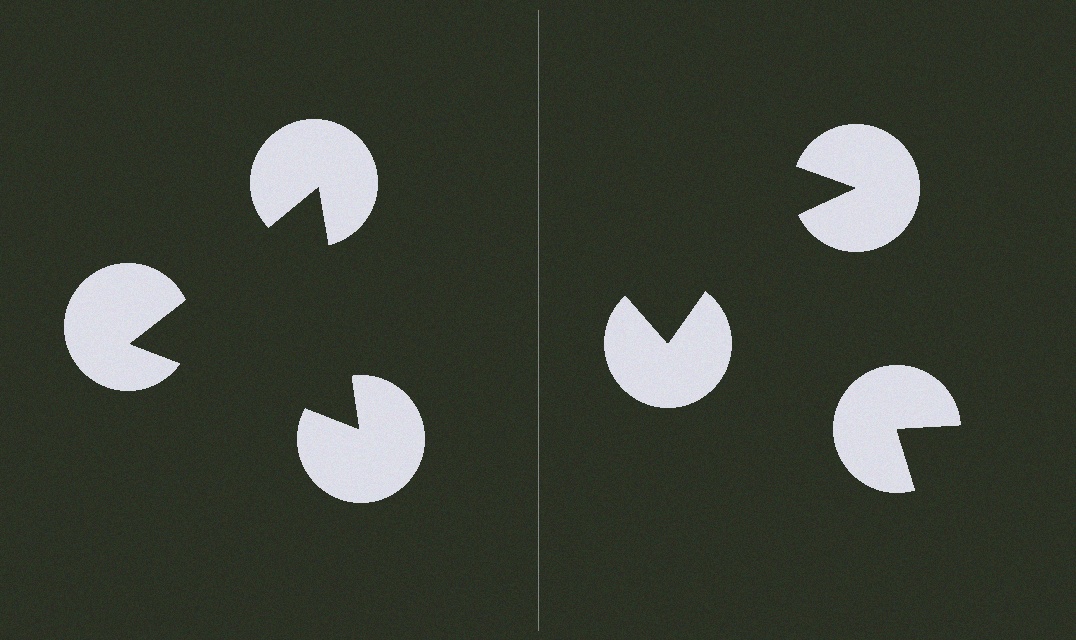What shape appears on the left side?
An illusory triangle.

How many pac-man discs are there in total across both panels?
6 — 3 on each side.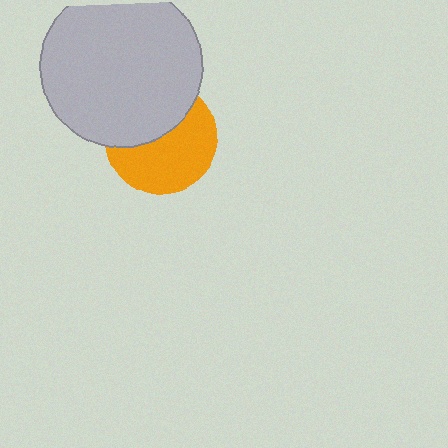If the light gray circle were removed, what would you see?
You would see the complete orange circle.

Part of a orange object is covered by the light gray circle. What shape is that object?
It is a circle.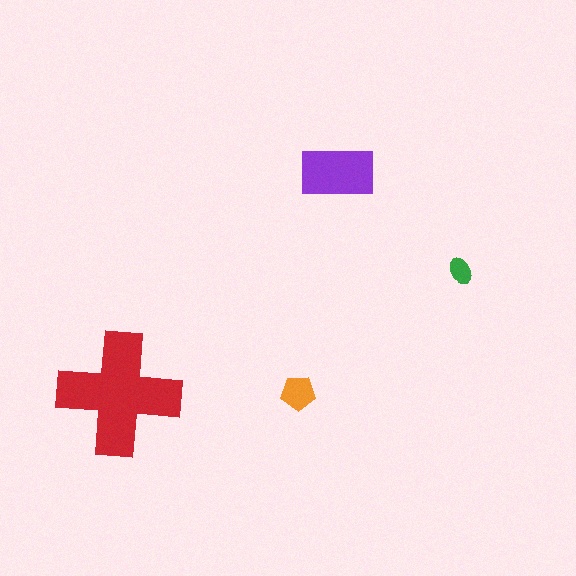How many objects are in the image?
There are 4 objects in the image.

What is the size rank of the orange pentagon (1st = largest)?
3rd.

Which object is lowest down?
The red cross is bottommost.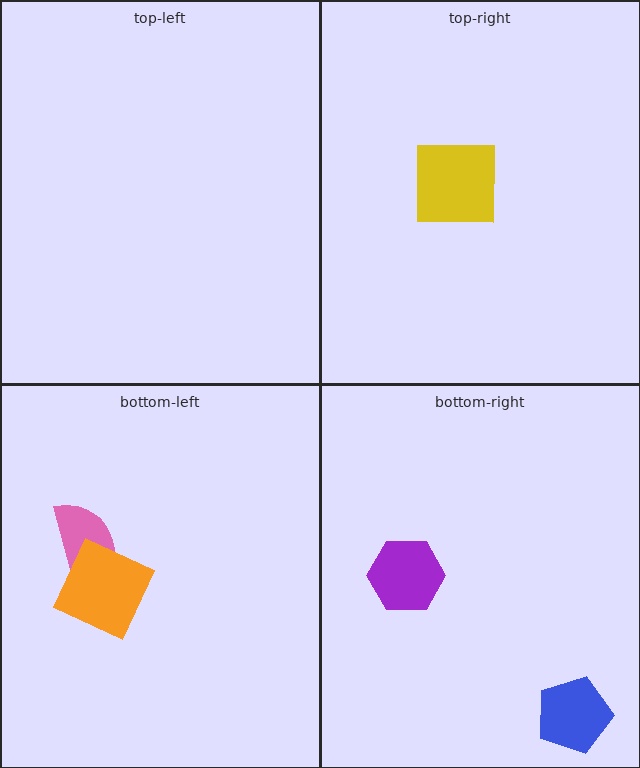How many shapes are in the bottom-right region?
2.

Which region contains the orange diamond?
The bottom-left region.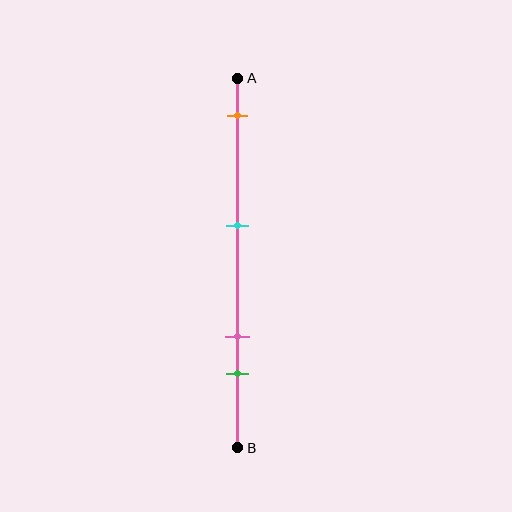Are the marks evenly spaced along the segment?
No, the marks are not evenly spaced.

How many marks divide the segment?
There are 4 marks dividing the segment.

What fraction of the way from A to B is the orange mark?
The orange mark is approximately 10% (0.1) of the way from A to B.